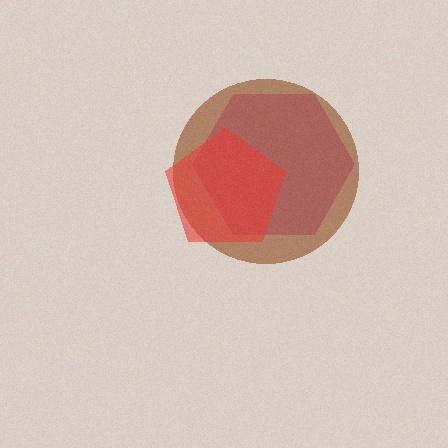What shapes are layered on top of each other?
The layered shapes are: a magenta hexagon, a brown circle, a red pentagon.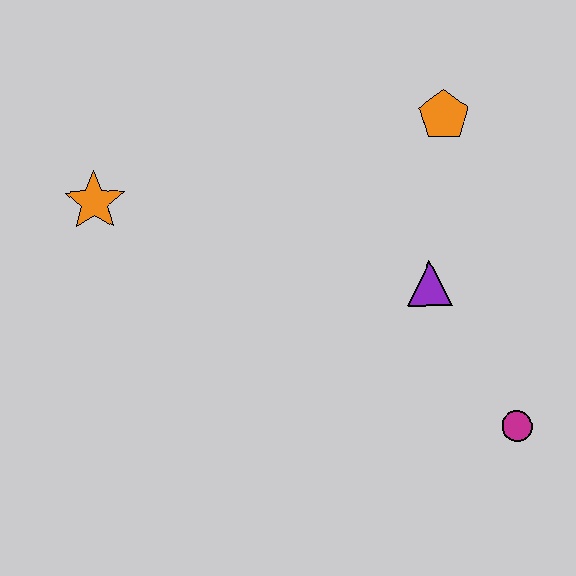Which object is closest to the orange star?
The purple triangle is closest to the orange star.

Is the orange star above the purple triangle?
Yes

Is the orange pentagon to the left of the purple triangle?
No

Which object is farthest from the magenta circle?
The orange star is farthest from the magenta circle.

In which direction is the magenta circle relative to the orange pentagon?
The magenta circle is below the orange pentagon.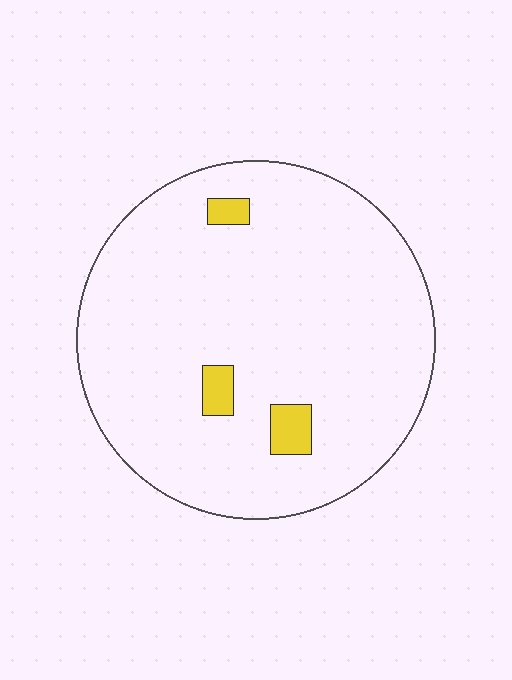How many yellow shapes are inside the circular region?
3.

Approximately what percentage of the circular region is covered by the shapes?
Approximately 5%.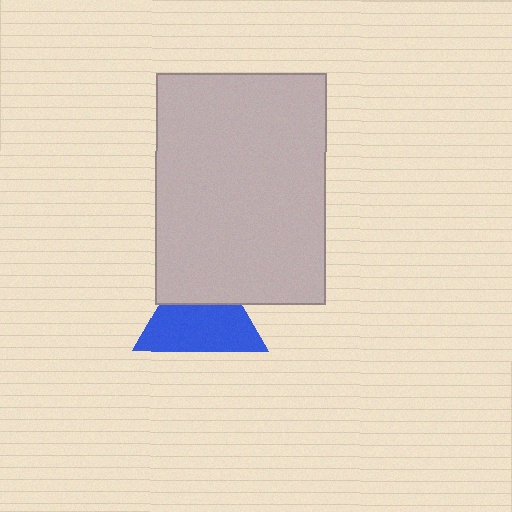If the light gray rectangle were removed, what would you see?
You would see the complete blue triangle.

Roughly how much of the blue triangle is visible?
About half of it is visible (roughly 62%).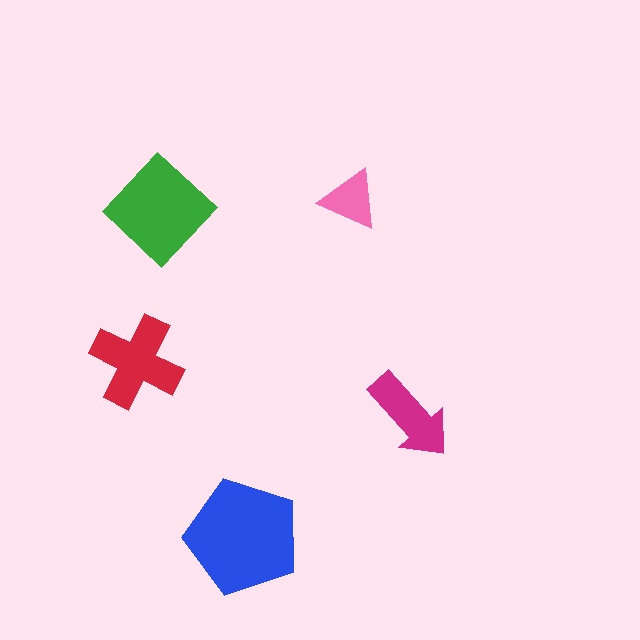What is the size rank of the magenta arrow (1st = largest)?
4th.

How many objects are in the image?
There are 5 objects in the image.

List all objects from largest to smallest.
The blue pentagon, the green diamond, the red cross, the magenta arrow, the pink triangle.